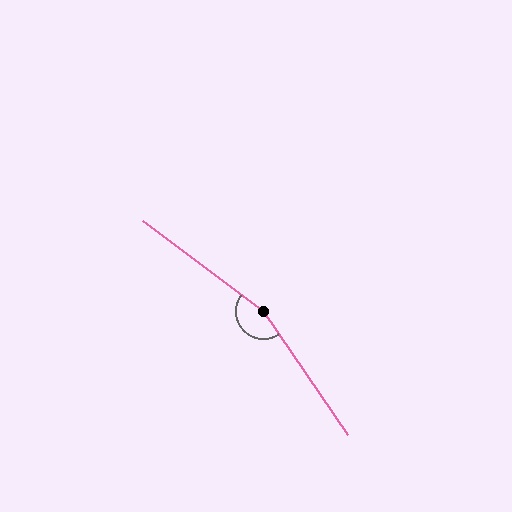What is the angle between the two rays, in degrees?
Approximately 161 degrees.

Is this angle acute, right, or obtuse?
It is obtuse.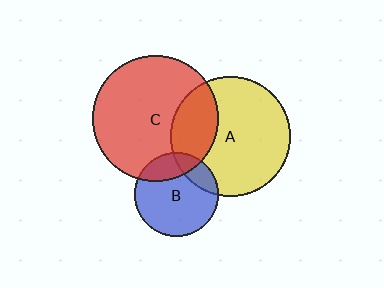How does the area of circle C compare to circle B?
Approximately 2.2 times.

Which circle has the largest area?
Circle C (red).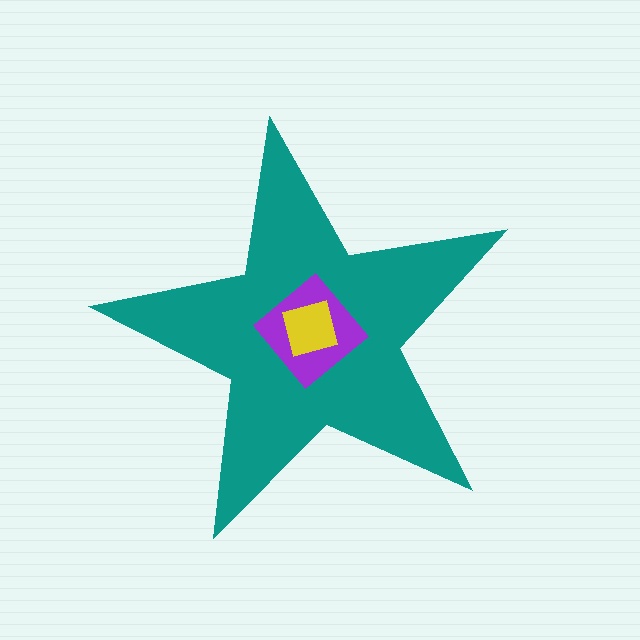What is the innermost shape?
The yellow square.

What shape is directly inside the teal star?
The purple diamond.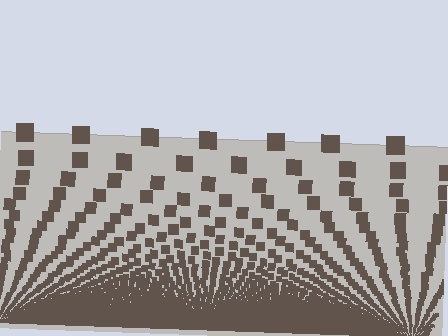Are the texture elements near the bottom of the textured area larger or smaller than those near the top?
Smaller. The gradient is inverted — elements near the bottom are smaller and denser.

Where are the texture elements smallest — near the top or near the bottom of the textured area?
Near the bottom.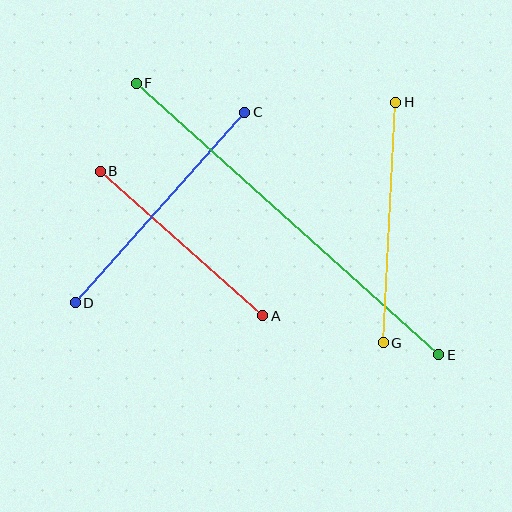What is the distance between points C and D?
The distance is approximately 255 pixels.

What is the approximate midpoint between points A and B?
The midpoint is at approximately (181, 243) pixels.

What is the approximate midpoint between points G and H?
The midpoint is at approximately (390, 223) pixels.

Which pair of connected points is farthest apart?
Points E and F are farthest apart.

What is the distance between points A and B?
The distance is approximately 217 pixels.